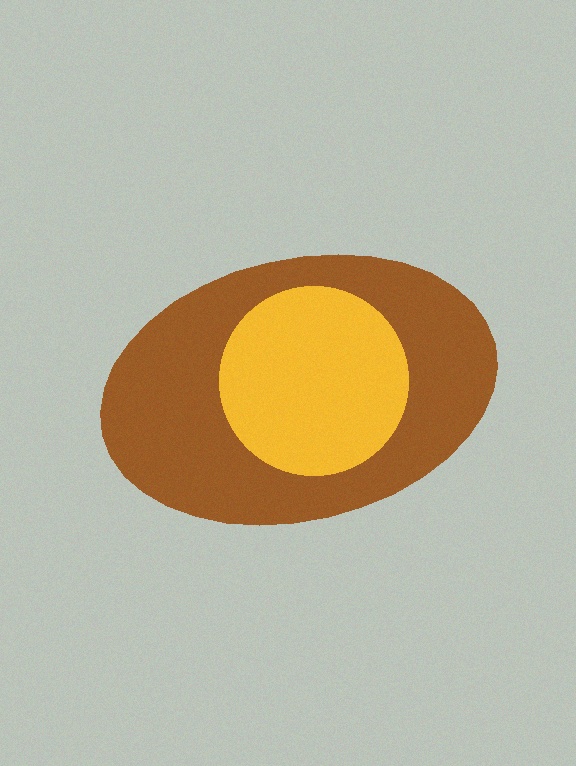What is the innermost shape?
The yellow circle.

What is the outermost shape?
The brown ellipse.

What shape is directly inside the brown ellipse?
The yellow circle.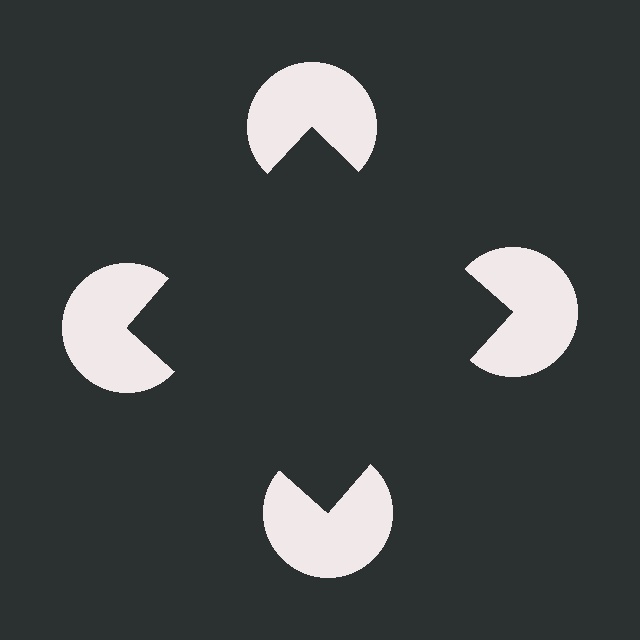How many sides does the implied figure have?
4 sides.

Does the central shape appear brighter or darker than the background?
It typically appears slightly darker than the background, even though no actual brightness change is drawn.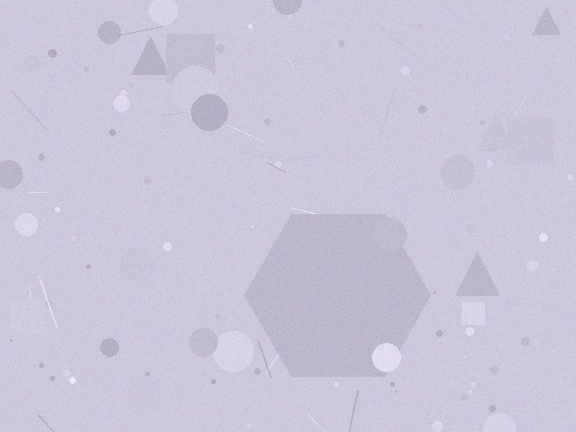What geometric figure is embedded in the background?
A hexagon is embedded in the background.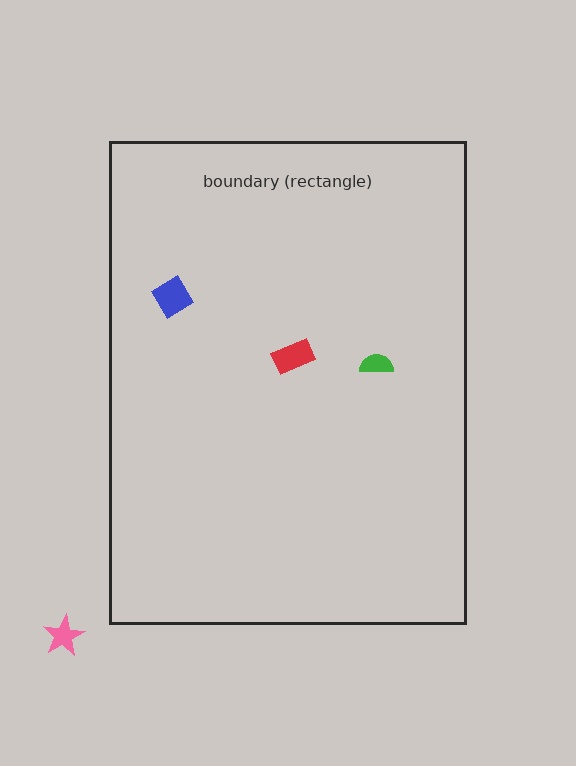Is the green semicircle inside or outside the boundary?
Inside.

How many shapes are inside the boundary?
3 inside, 1 outside.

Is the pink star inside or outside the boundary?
Outside.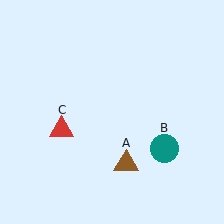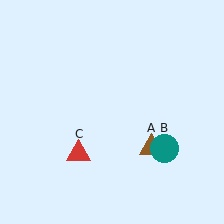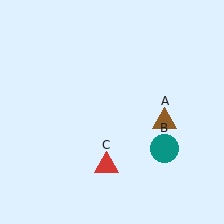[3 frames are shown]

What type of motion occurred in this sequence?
The brown triangle (object A), red triangle (object C) rotated counterclockwise around the center of the scene.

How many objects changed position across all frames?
2 objects changed position: brown triangle (object A), red triangle (object C).